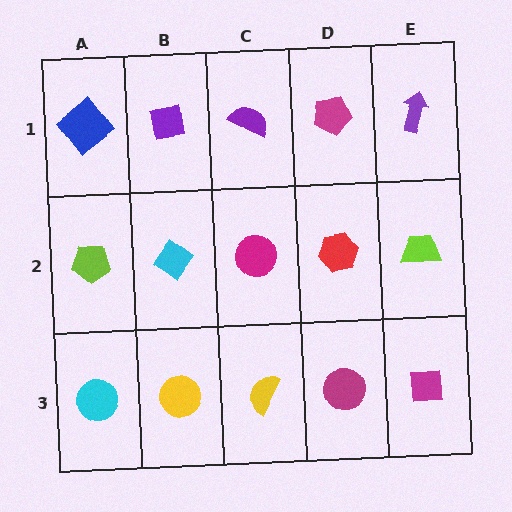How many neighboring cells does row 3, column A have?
2.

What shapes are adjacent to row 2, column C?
A purple semicircle (row 1, column C), a yellow semicircle (row 3, column C), a cyan diamond (row 2, column B), a red hexagon (row 2, column D).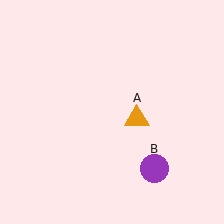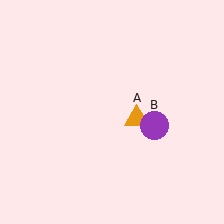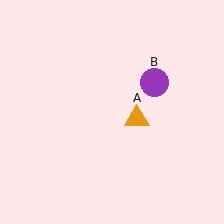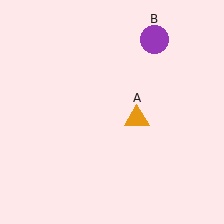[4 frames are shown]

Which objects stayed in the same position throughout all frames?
Orange triangle (object A) remained stationary.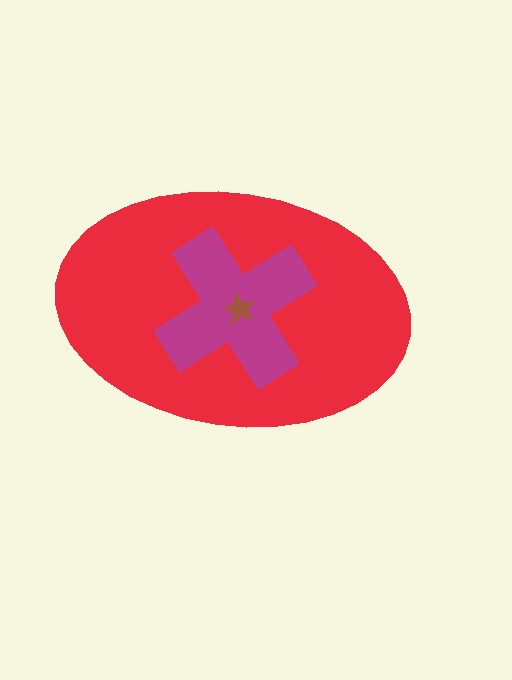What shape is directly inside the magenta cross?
The brown star.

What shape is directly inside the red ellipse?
The magenta cross.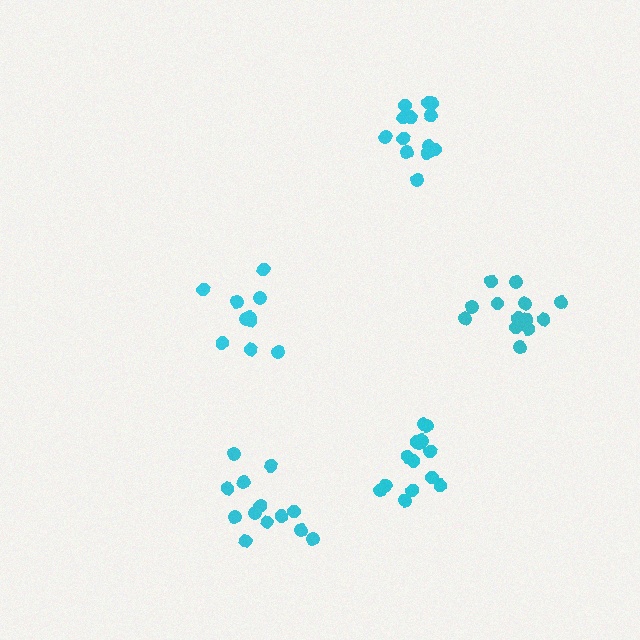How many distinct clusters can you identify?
There are 5 distinct clusters.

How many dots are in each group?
Group 1: 10 dots, Group 2: 14 dots, Group 3: 13 dots, Group 4: 14 dots, Group 5: 13 dots (64 total).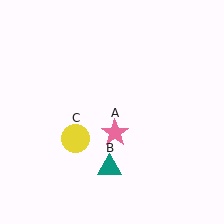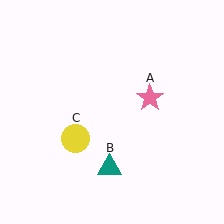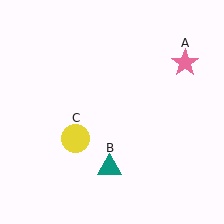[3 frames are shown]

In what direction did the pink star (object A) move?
The pink star (object A) moved up and to the right.